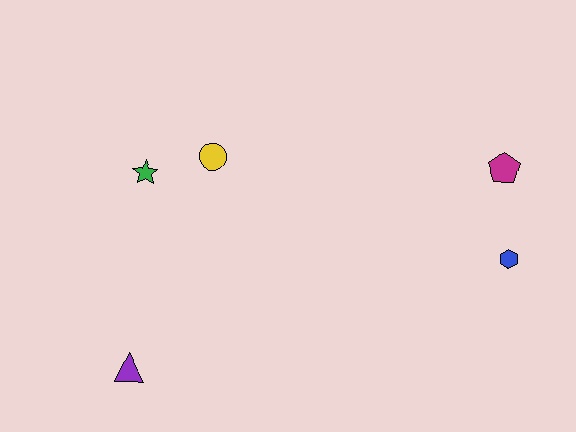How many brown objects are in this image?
There are no brown objects.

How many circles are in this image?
There is 1 circle.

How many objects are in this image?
There are 5 objects.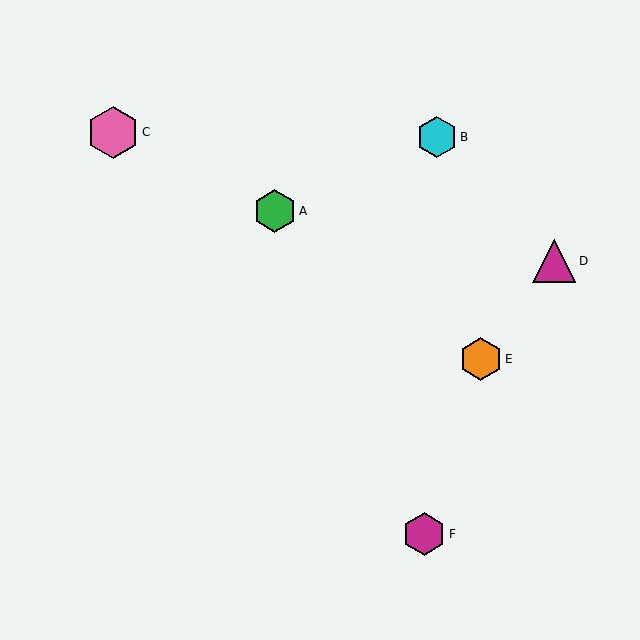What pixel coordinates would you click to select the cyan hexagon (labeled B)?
Click at (437, 137) to select the cyan hexagon B.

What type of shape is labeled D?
Shape D is a magenta triangle.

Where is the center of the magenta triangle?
The center of the magenta triangle is at (554, 261).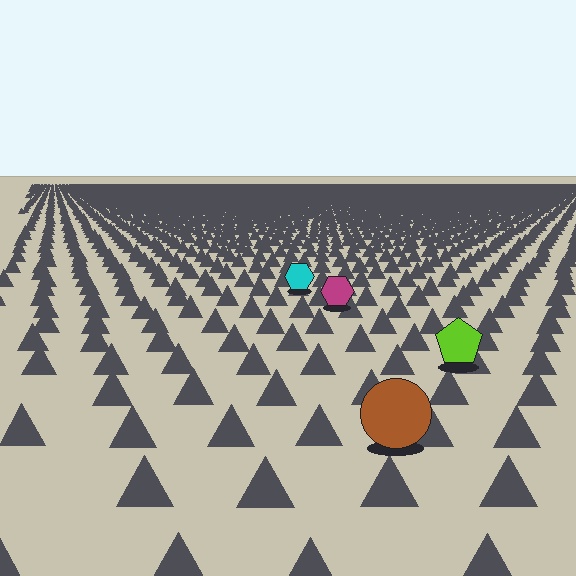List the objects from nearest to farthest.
From nearest to farthest: the brown circle, the lime pentagon, the magenta hexagon, the cyan hexagon.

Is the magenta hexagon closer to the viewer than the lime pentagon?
No. The lime pentagon is closer — you can tell from the texture gradient: the ground texture is coarser near it.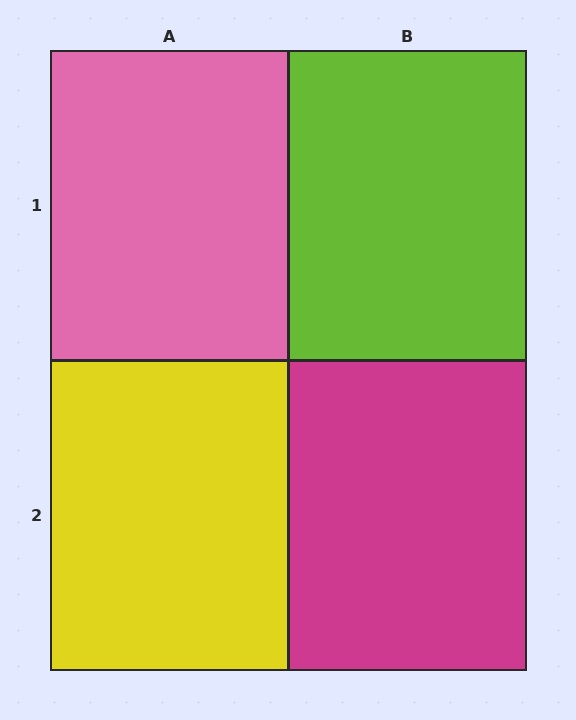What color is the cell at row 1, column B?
Lime.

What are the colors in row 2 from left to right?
Yellow, magenta.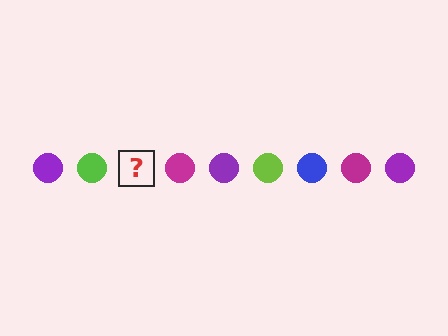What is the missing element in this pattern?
The missing element is a blue circle.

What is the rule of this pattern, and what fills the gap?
The rule is that the pattern cycles through purple, lime, blue, magenta circles. The gap should be filled with a blue circle.